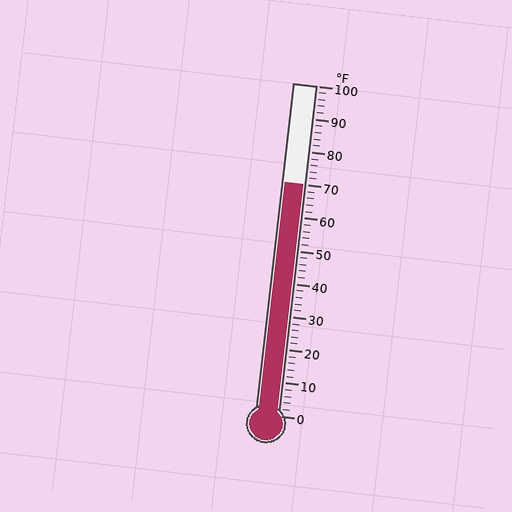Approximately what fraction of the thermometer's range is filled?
The thermometer is filled to approximately 70% of its range.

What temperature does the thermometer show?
The thermometer shows approximately 70°F.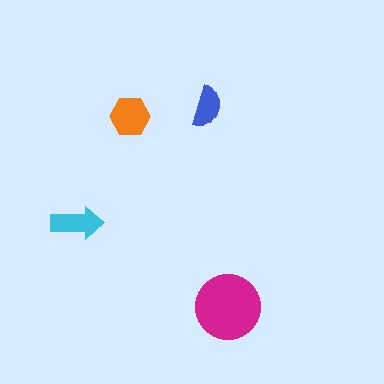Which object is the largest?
The magenta circle.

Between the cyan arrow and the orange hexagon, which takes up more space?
The orange hexagon.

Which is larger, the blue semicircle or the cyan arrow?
The cyan arrow.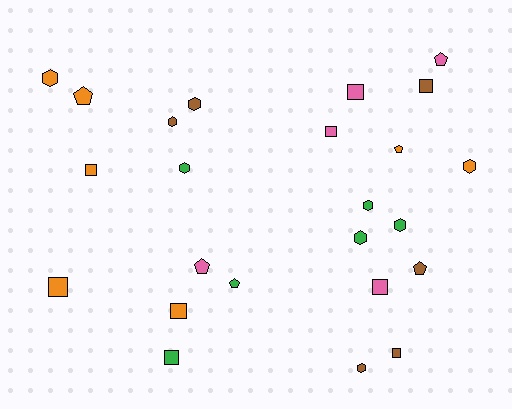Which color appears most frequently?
Orange, with 7 objects.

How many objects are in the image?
There are 24 objects.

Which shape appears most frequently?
Square, with 9 objects.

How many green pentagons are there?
There is 1 green pentagon.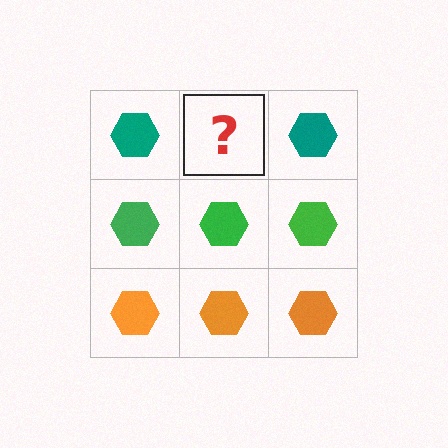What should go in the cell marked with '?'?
The missing cell should contain a teal hexagon.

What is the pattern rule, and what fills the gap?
The rule is that each row has a consistent color. The gap should be filled with a teal hexagon.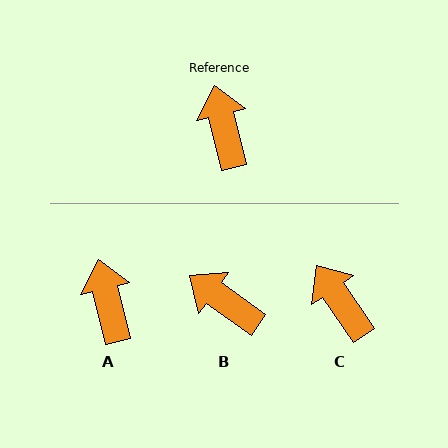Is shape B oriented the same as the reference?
No, it is off by about 41 degrees.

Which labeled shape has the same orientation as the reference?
A.